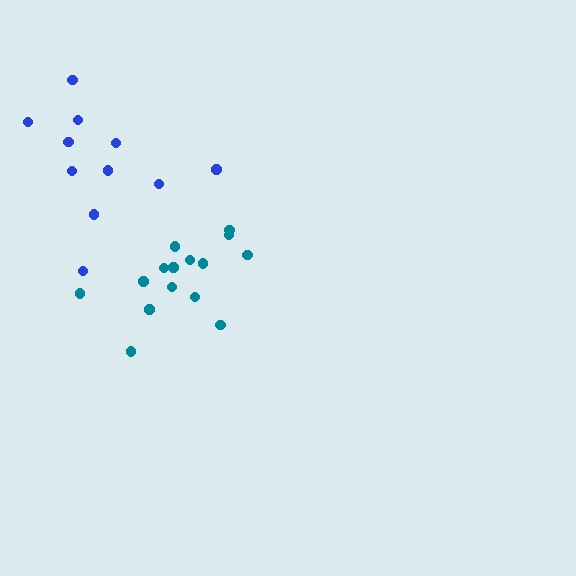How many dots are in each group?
Group 1: 15 dots, Group 2: 11 dots (26 total).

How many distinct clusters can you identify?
There are 2 distinct clusters.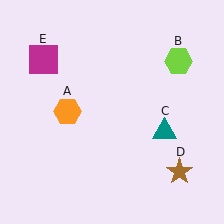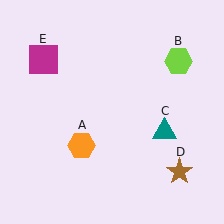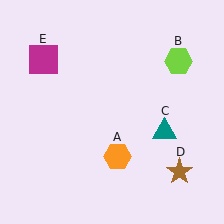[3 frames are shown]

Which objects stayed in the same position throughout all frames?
Lime hexagon (object B) and teal triangle (object C) and brown star (object D) and magenta square (object E) remained stationary.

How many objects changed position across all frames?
1 object changed position: orange hexagon (object A).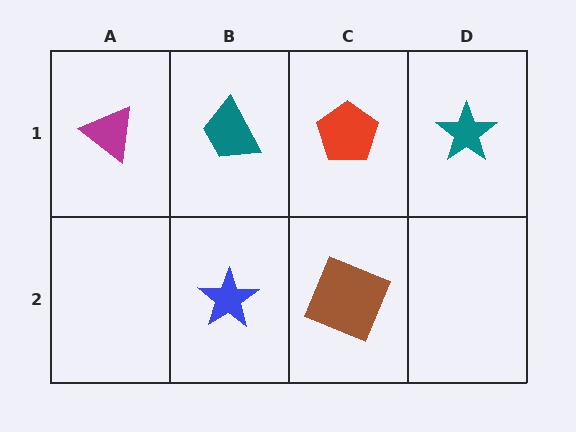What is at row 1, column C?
A red pentagon.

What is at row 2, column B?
A blue star.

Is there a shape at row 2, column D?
No, that cell is empty.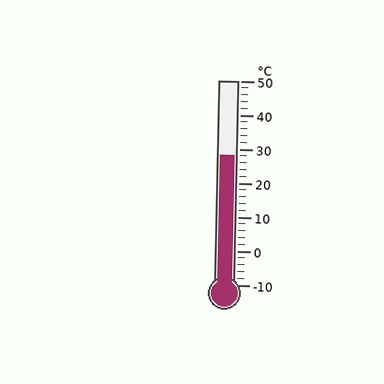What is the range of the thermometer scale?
The thermometer scale ranges from -10°C to 50°C.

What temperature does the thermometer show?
The thermometer shows approximately 28°C.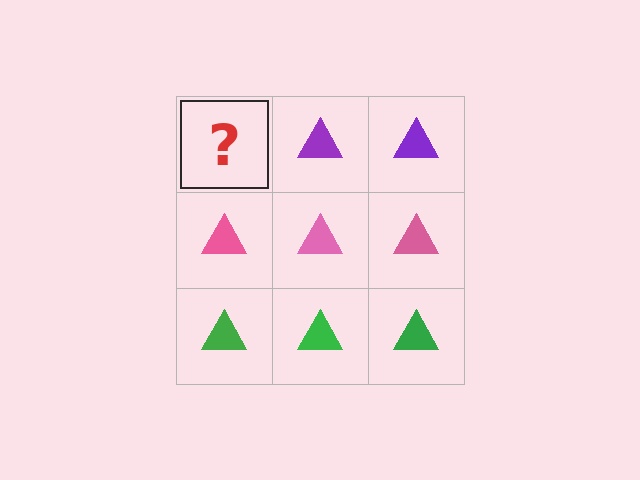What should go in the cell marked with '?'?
The missing cell should contain a purple triangle.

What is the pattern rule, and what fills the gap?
The rule is that each row has a consistent color. The gap should be filled with a purple triangle.